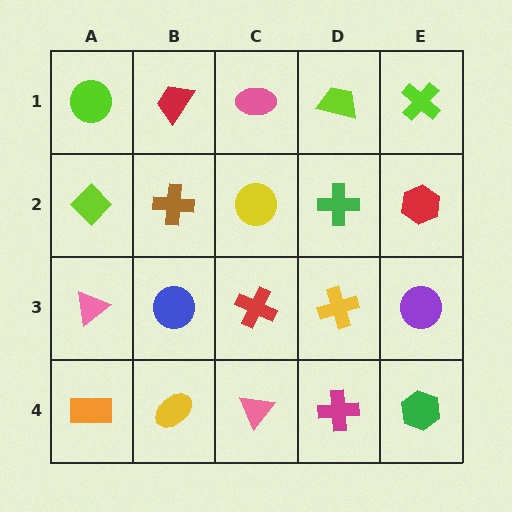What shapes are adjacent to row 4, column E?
A purple circle (row 3, column E), a magenta cross (row 4, column D).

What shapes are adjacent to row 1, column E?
A red hexagon (row 2, column E), a lime trapezoid (row 1, column D).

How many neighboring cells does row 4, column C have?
3.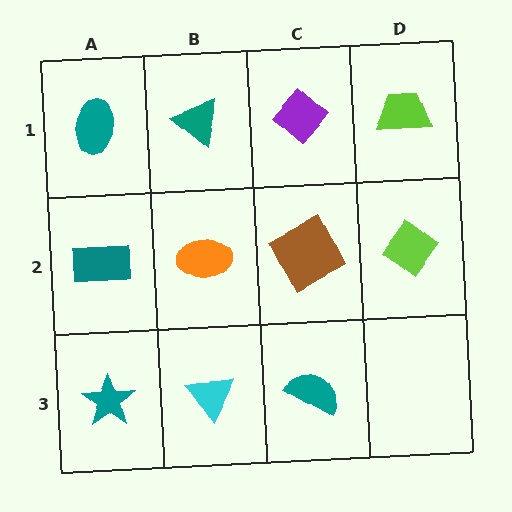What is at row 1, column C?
A purple diamond.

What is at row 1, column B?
A teal triangle.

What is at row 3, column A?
A teal star.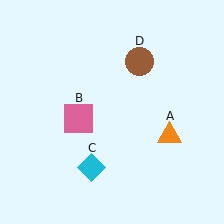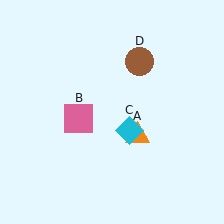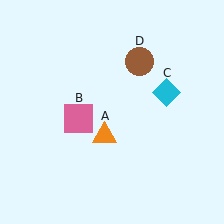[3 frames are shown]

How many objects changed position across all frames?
2 objects changed position: orange triangle (object A), cyan diamond (object C).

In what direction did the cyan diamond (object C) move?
The cyan diamond (object C) moved up and to the right.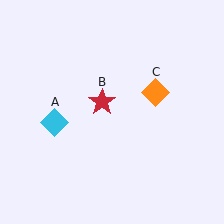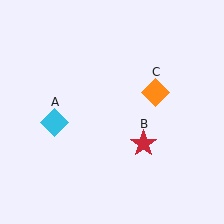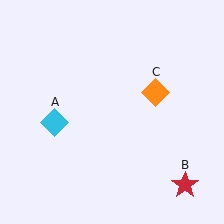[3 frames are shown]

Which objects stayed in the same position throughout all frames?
Cyan diamond (object A) and orange diamond (object C) remained stationary.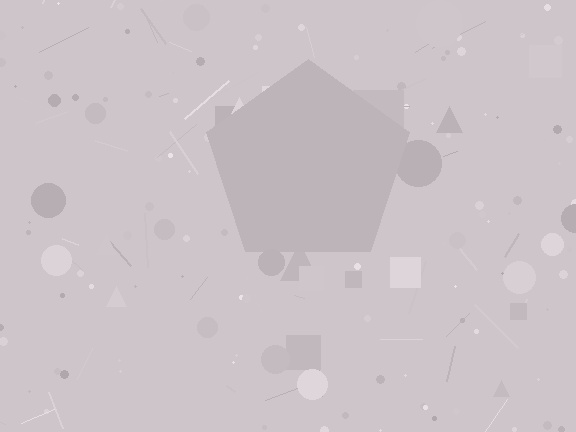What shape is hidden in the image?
A pentagon is hidden in the image.